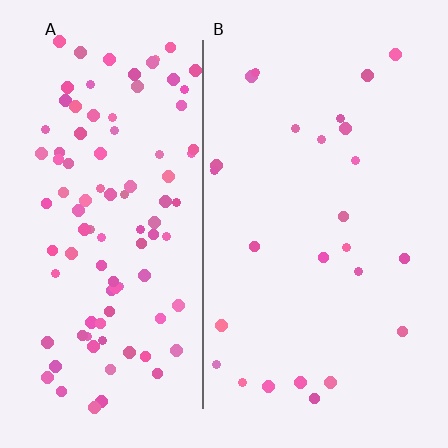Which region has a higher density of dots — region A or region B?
A (the left).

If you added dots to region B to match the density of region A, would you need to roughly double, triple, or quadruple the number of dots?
Approximately quadruple.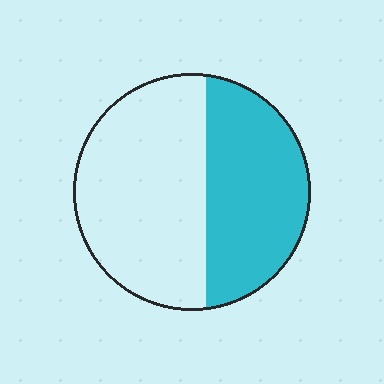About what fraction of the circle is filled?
About two fifths (2/5).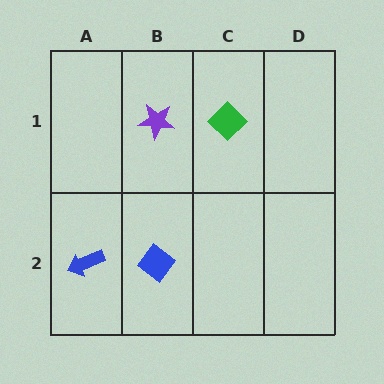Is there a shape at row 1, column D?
No, that cell is empty.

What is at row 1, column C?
A green diamond.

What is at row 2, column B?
A blue diamond.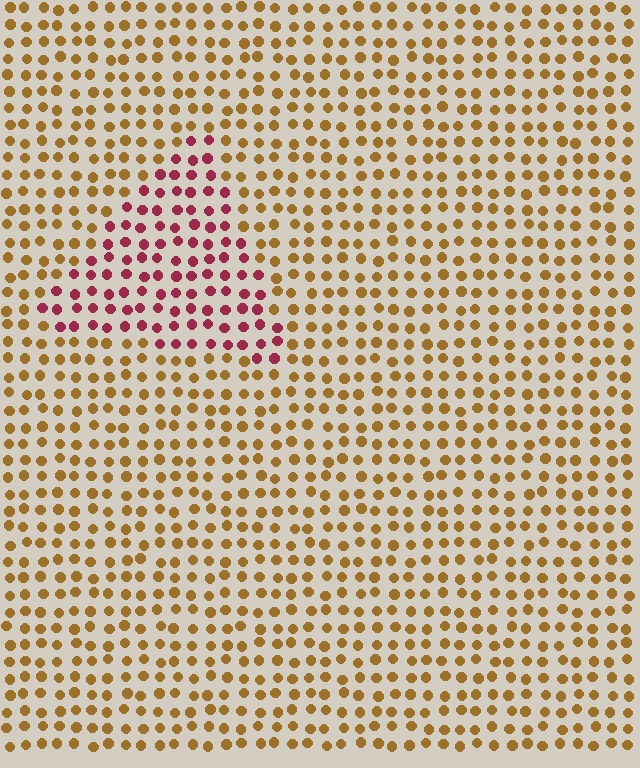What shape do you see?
I see a triangle.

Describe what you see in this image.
The image is filled with small brown elements in a uniform arrangement. A triangle-shaped region is visible where the elements are tinted to a slightly different hue, forming a subtle color boundary.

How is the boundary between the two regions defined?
The boundary is defined purely by a slight shift in hue (about 56 degrees). Spacing, size, and orientation are identical on both sides.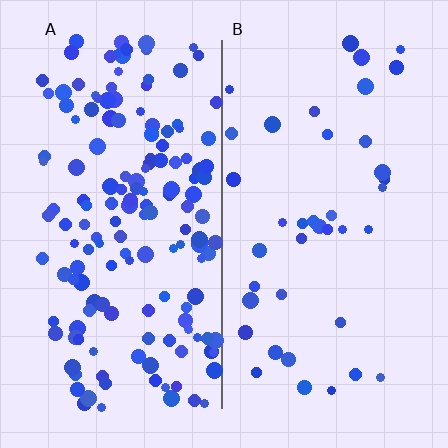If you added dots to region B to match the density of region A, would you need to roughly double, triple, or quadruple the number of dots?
Approximately quadruple.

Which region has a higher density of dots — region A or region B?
A (the left).